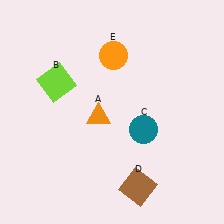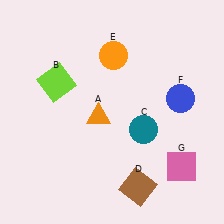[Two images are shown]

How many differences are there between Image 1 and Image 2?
There are 2 differences between the two images.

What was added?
A blue circle (F), a pink square (G) were added in Image 2.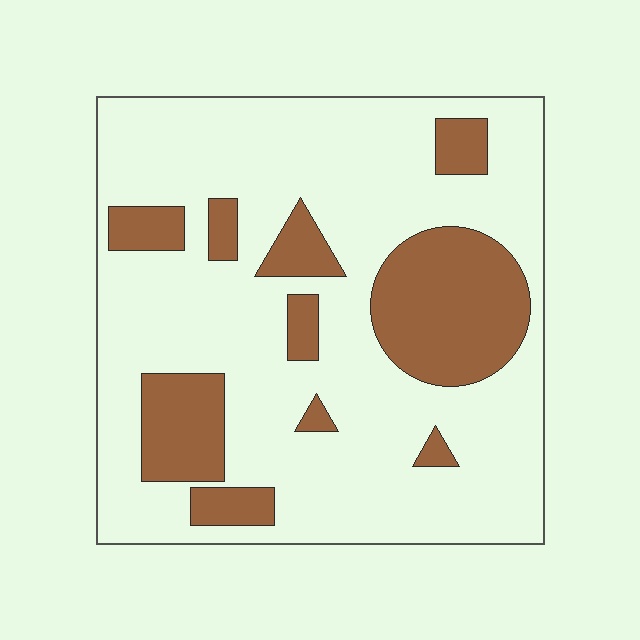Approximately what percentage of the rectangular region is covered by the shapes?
Approximately 25%.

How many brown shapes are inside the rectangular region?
10.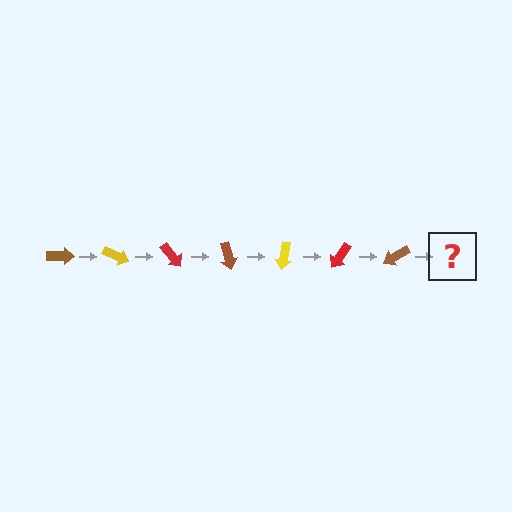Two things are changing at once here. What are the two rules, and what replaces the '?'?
The two rules are that it rotates 25 degrees each step and the color cycles through brown, yellow, and red. The '?' should be a yellow arrow, rotated 175 degrees from the start.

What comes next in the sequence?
The next element should be a yellow arrow, rotated 175 degrees from the start.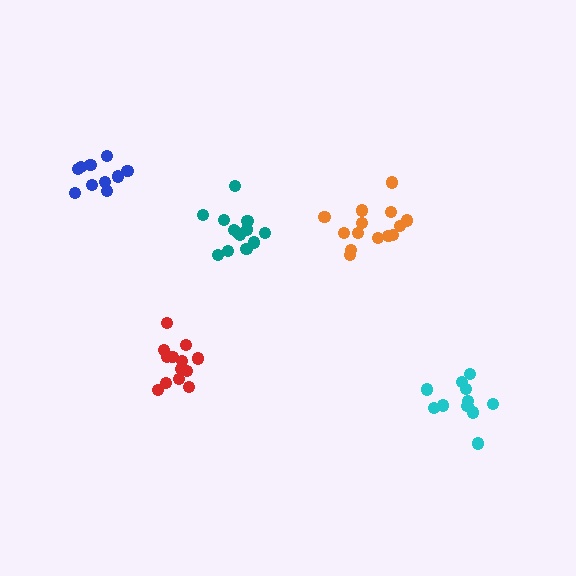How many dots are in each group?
Group 1: 14 dots, Group 2: 10 dots, Group 3: 14 dots, Group 4: 14 dots, Group 5: 11 dots (63 total).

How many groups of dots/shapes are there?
There are 5 groups.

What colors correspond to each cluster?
The clusters are colored: red, blue, orange, teal, cyan.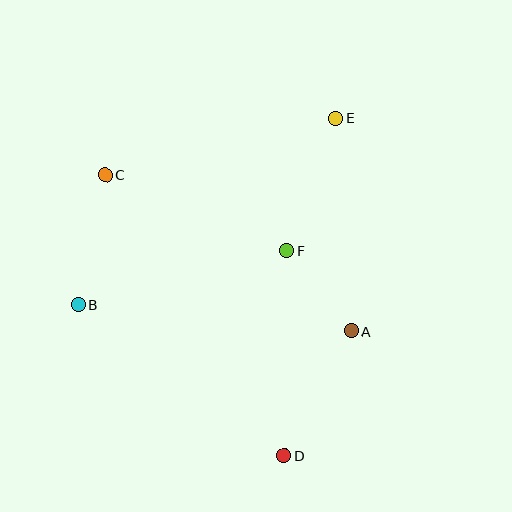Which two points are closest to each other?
Points A and F are closest to each other.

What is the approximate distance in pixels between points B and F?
The distance between B and F is approximately 216 pixels.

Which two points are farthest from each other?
Points D and E are farthest from each other.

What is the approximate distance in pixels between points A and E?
The distance between A and E is approximately 214 pixels.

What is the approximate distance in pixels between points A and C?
The distance between A and C is approximately 292 pixels.